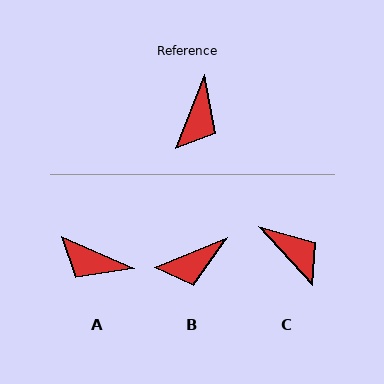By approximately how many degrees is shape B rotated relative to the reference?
Approximately 46 degrees clockwise.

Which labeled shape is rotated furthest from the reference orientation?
A, about 92 degrees away.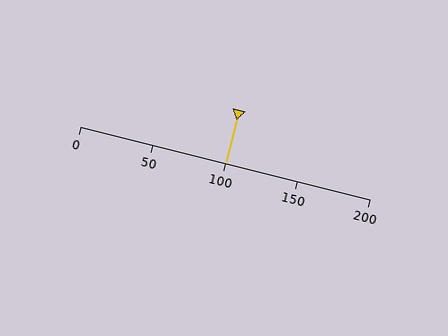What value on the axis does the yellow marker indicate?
The marker indicates approximately 100.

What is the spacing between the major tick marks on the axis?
The major ticks are spaced 50 apart.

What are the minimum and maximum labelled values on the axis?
The axis runs from 0 to 200.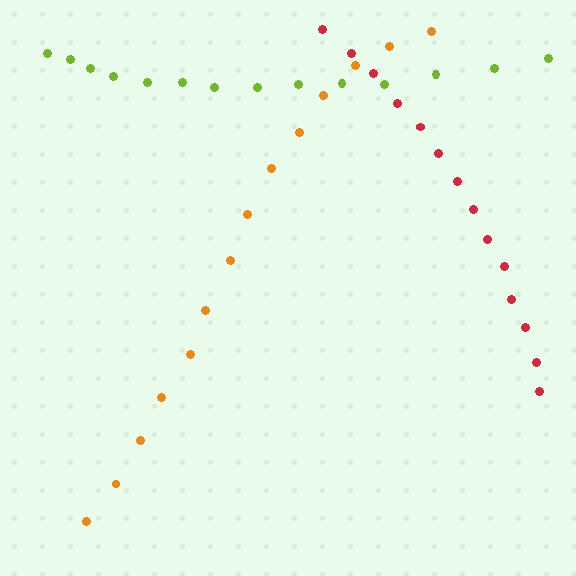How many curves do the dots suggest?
There are 3 distinct paths.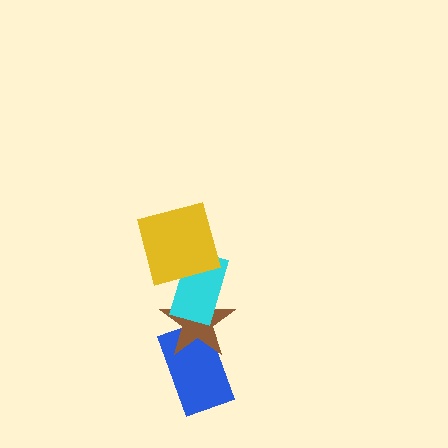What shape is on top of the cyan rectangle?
The yellow square is on top of the cyan rectangle.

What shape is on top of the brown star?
The cyan rectangle is on top of the brown star.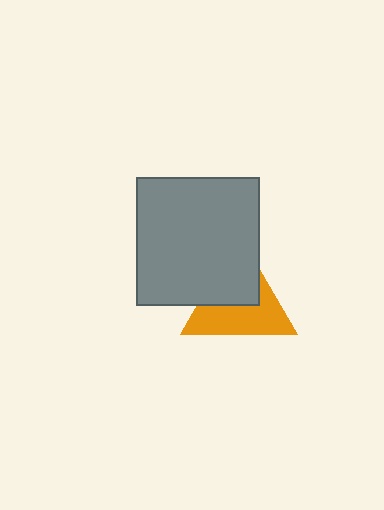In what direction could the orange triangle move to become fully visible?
The orange triangle could move toward the lower-right. That would shift it out from behind the gray rectangle entirely.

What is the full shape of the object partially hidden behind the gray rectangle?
The partially hidden object is an orange triangle.